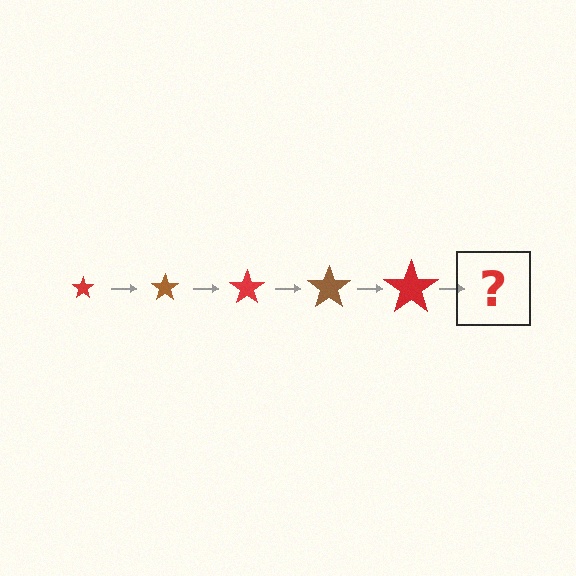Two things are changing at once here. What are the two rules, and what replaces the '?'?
The two rules are that the star grows larger each step and the color cycles through red and brown. The '?' should be a brown star, larger than the previous one.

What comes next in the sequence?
The next element should be a brown star, larger than the previous one.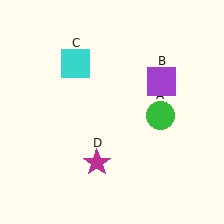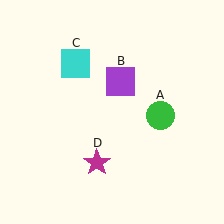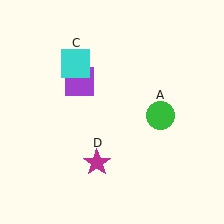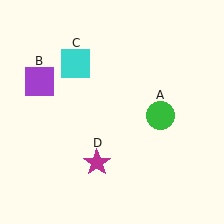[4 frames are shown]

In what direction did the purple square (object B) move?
The purple square (object B) moved left.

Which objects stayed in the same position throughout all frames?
Green circle (object A) and cyan square (object C) and magenta star (object D) remained stationary.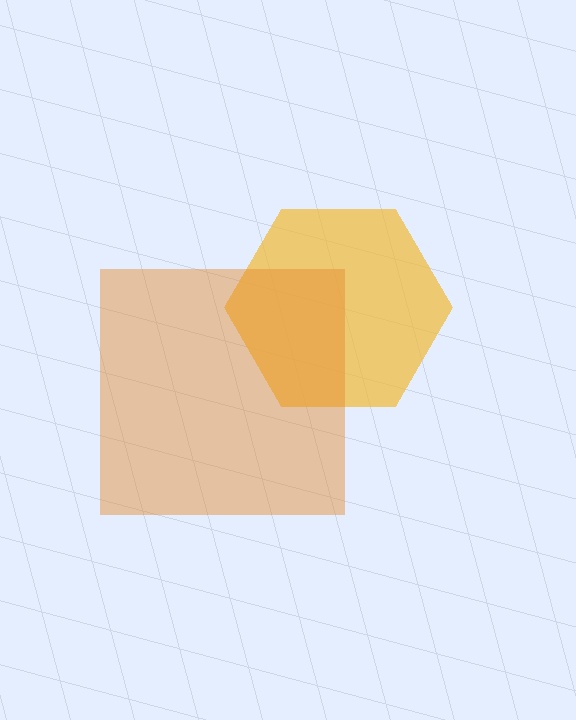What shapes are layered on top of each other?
The layered shapes are: a yellow hexagon, an orange square.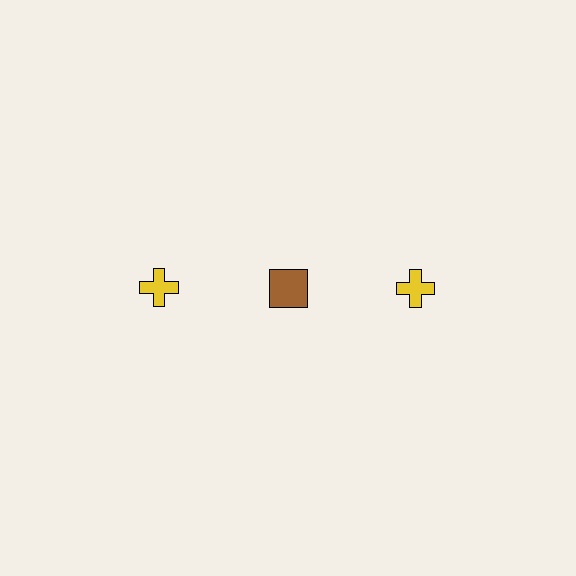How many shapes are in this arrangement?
There are 3 shapes arranged in a grid pattern.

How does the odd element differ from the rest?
It differs in both color (brown instead of yellow) and shape (square instead of cross).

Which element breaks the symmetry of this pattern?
The brown square in the top row, second from left column breaks the symmetry. All other shapes are yellow crosses.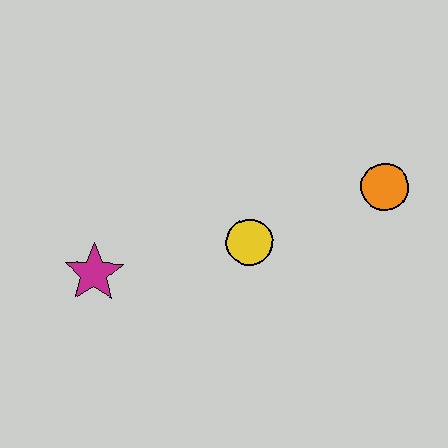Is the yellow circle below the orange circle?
Yes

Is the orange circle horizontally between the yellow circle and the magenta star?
No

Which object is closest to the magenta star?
The yellow circle is closest to the magenta star.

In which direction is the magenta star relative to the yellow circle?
The magenta star is to the left of the yellow circle.